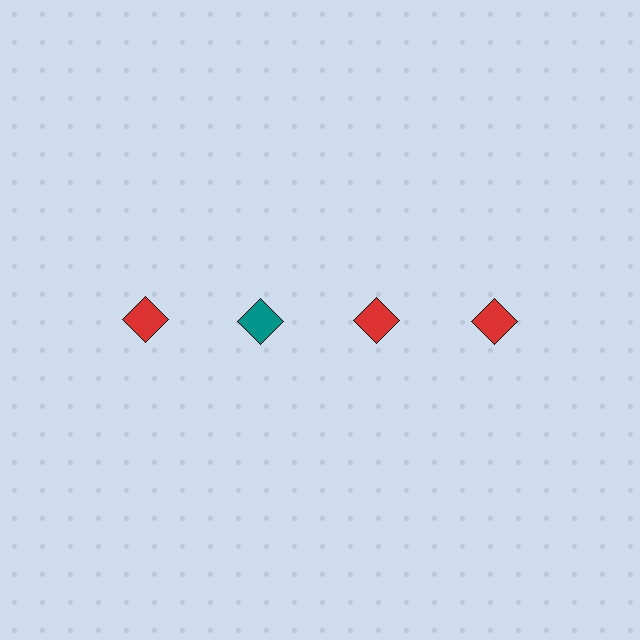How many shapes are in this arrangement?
There are 4 shapes arranged in a grid pattern.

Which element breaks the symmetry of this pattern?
The teal diamond in the top row, second from left column breaks the symmetry. All other shapes are red diamonds.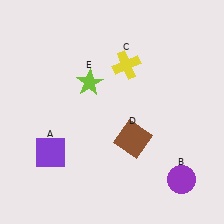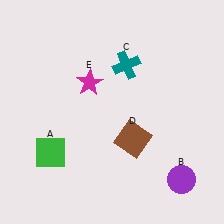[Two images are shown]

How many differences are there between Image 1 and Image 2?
There are 3 differences between the two images.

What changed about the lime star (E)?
In Image 1, E is lime. In Image 2, it changed to magenta.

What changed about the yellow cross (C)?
In Image 1, C is yellow. In Image 2, it changed to teal.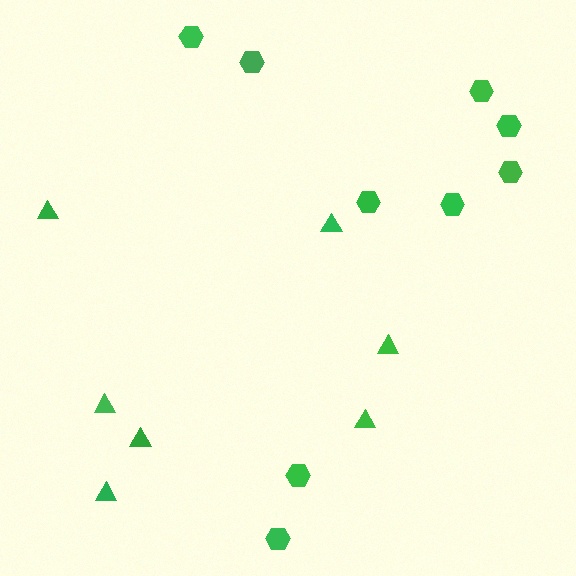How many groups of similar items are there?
There are 2 groups: one group of hexagons (9) and one group of triangles (7).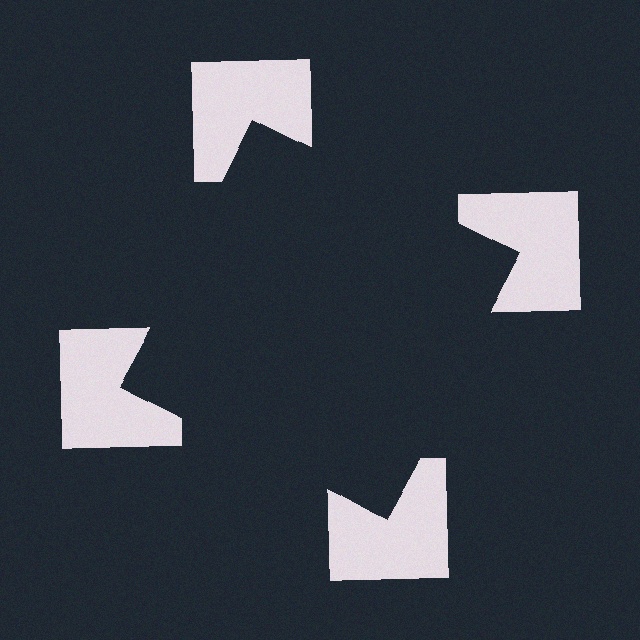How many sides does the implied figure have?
4 sides.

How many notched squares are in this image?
There are 4 — one at each vertex of the illusory square.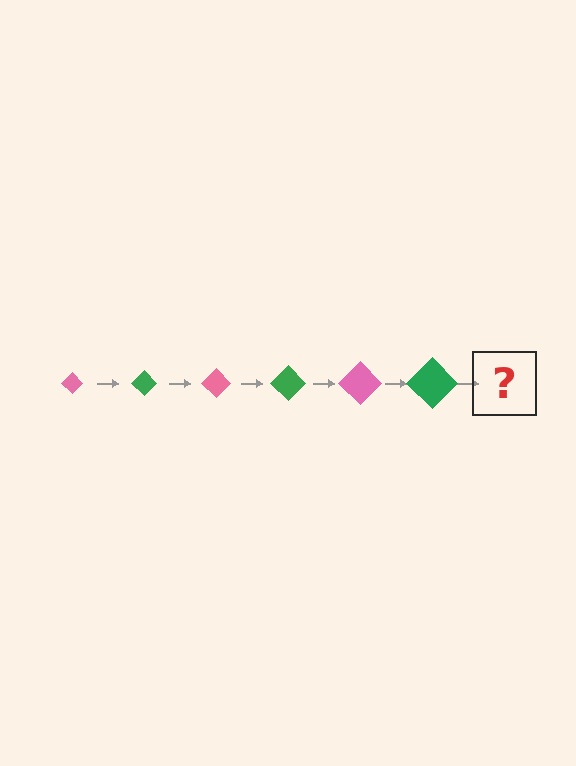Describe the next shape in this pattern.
It should be a pink diamond, larger than the previous one.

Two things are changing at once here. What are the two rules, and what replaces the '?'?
The two rules are that the diamond grows larger each step and the color cycles through pink and green. The '?' should be a pink diamond, larger than the previous one.